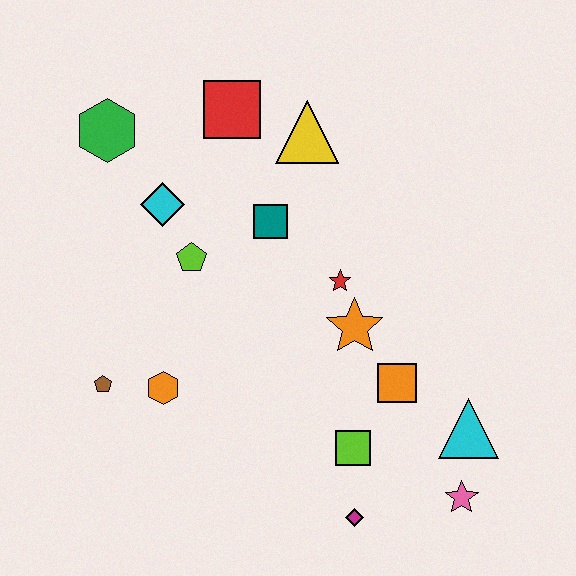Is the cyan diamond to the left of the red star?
Yes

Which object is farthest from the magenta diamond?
The green hexagon is farthest from the magenta diamond.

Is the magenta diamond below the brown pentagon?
Yes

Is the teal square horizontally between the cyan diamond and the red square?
No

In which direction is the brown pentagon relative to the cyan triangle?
The brown pentagon is to the left of the cyan triangle.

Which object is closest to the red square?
The yellow triangle is closest to the red square.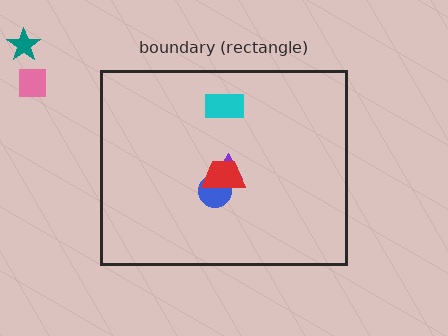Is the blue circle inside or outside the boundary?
Inside.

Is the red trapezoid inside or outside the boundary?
Inside.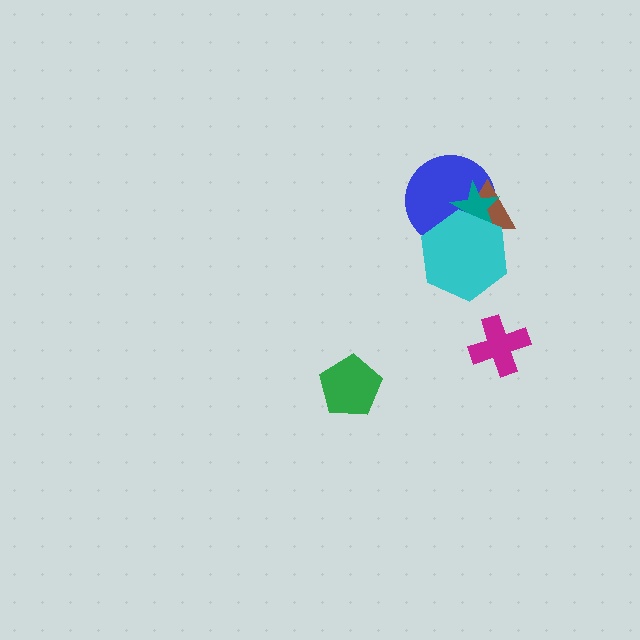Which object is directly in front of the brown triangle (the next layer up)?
The teal star is directly in front of the brown triangle.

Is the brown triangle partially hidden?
Yes, it is partially covered by another shape.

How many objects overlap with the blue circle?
3 objects overlap with the blue circle.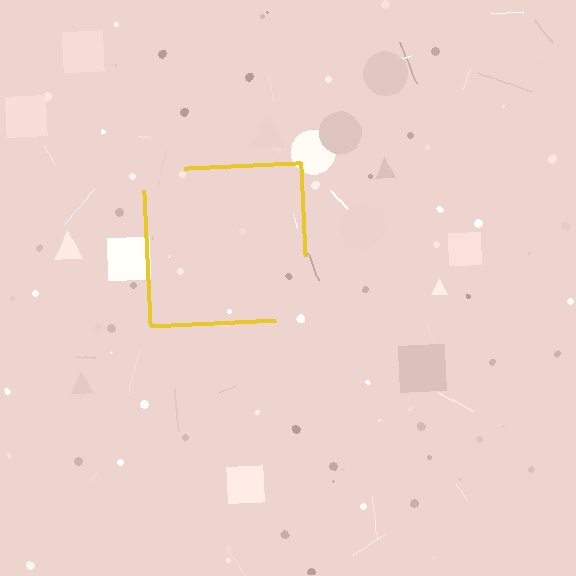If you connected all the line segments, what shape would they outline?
They would outline a square.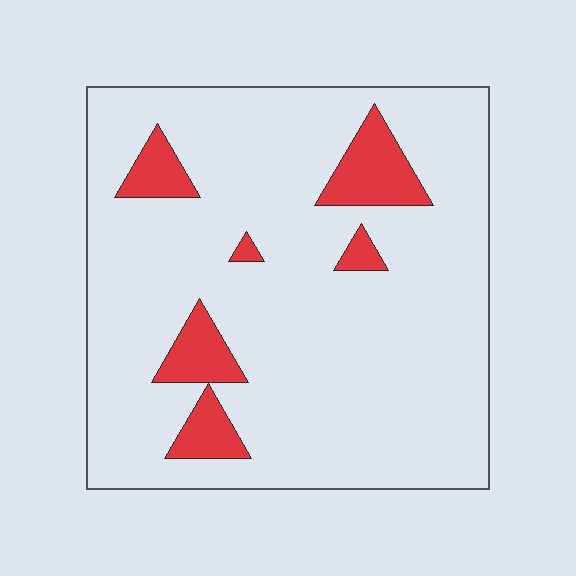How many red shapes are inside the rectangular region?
6.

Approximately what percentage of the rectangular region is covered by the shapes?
Approximately 10%.